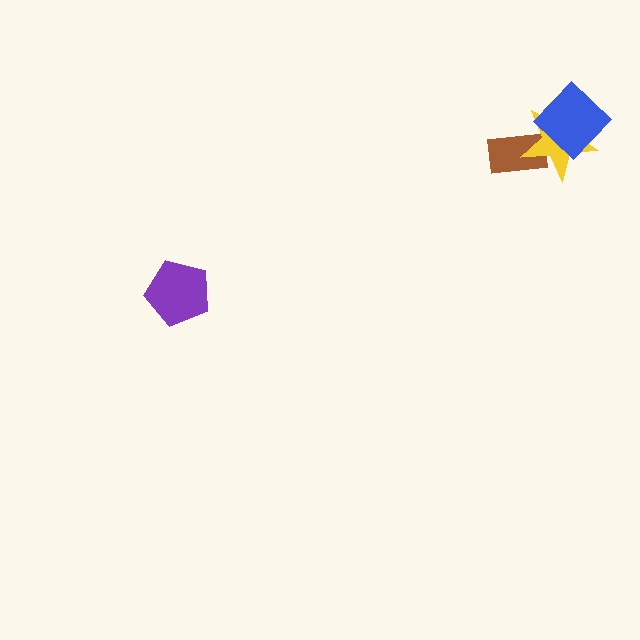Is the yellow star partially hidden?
Yes, it is partially covered by another shape.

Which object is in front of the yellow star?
The blue diamond is in front of the yellow star.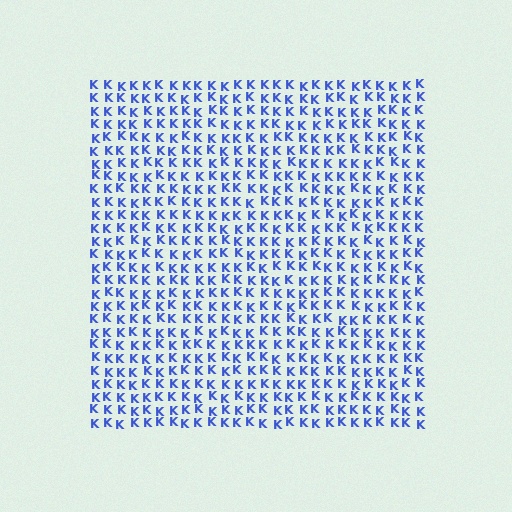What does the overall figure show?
The overall figure shows a square.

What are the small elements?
The small elements are letter K's.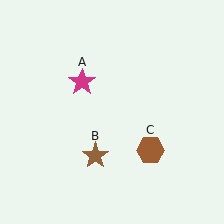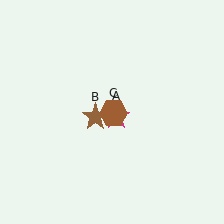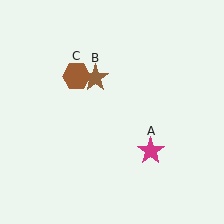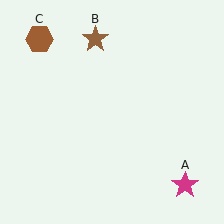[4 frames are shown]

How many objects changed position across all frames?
3 objects changed position: magenta star (object A), brown star (object B), brown hexagon (object C).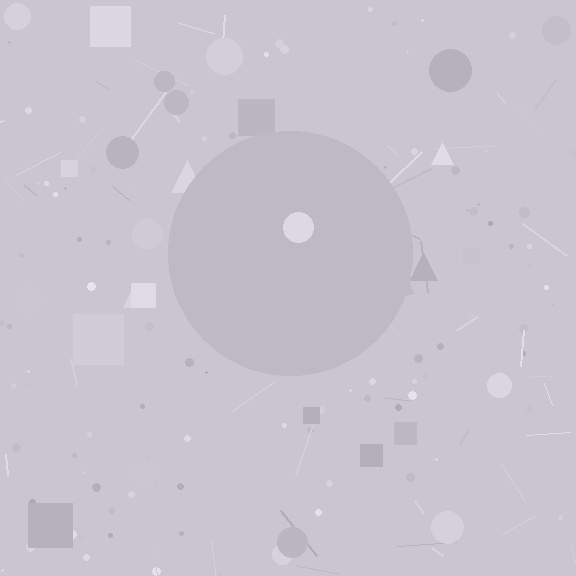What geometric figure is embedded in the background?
A circle is embedded in the background.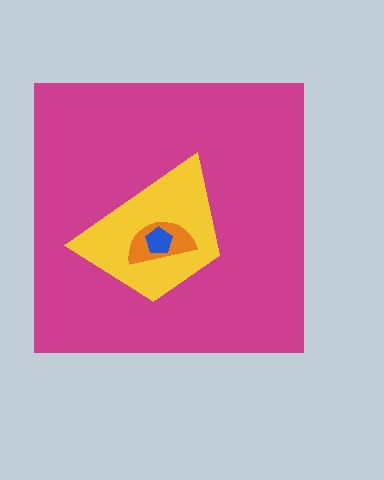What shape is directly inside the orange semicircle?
The blue pentagon.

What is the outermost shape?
The magenta square.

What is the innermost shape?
The blue pentagon.